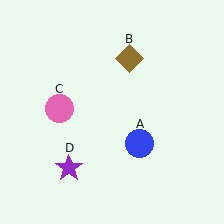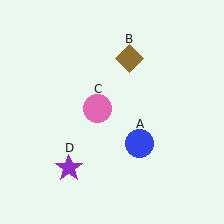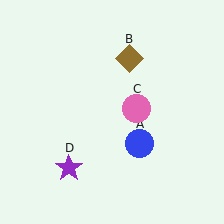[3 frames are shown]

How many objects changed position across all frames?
1 object changed position: pink circle (object C).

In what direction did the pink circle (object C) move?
The pink circle (object C) moved right.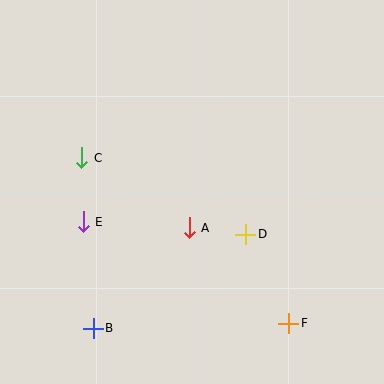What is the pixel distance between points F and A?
The distance between F and A is 138 pixels.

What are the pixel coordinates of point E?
Point E is at (83, 222).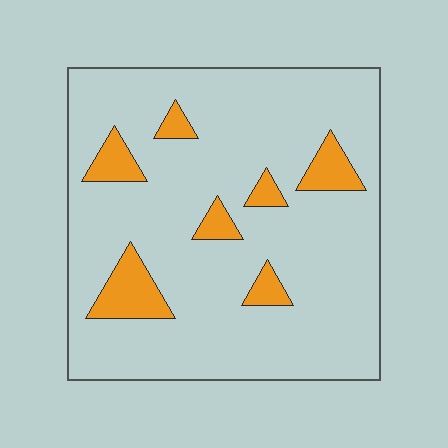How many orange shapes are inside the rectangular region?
7.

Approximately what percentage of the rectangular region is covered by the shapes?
Approximately 10%.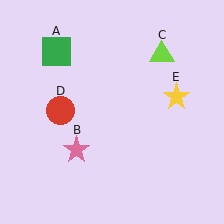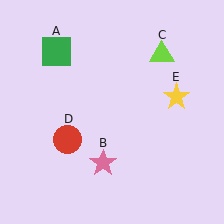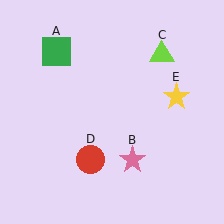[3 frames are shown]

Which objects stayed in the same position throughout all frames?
Green square (object A) and lime triangle (object C) and yellow star (object E) remained stationary.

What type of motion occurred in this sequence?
The pink star (object B), red circle (object D) rotated counterclockwise around the center of the scene.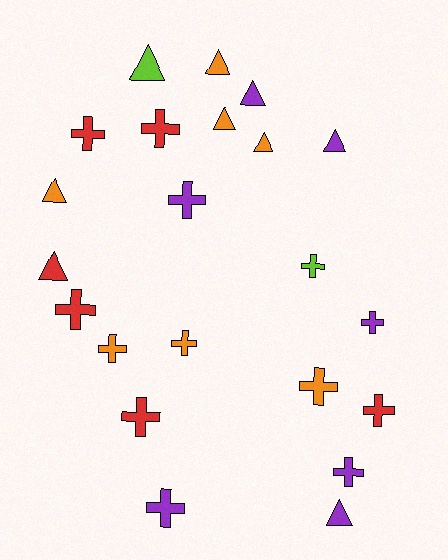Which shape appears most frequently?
Cross, with 13 objects.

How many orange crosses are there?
There are 3 orange crosses.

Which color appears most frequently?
Purple, with 7 objects.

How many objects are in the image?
There are 22 objects.